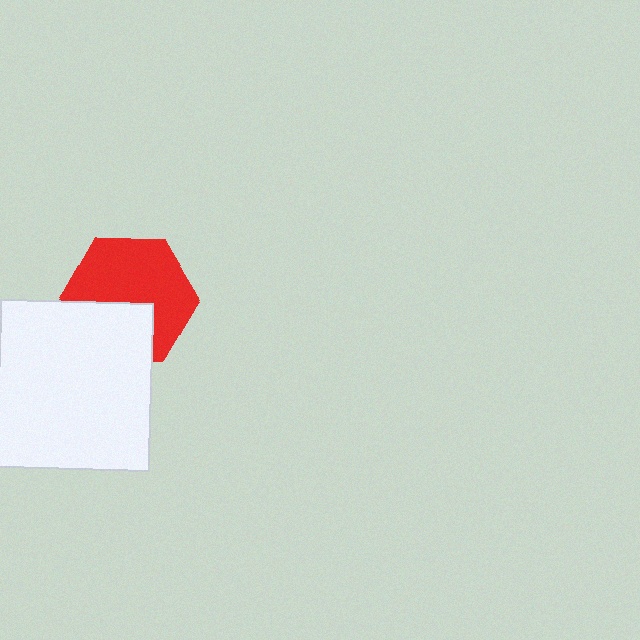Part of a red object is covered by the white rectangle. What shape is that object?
It is a hexagon.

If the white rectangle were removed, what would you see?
You would see the complete red hexagon.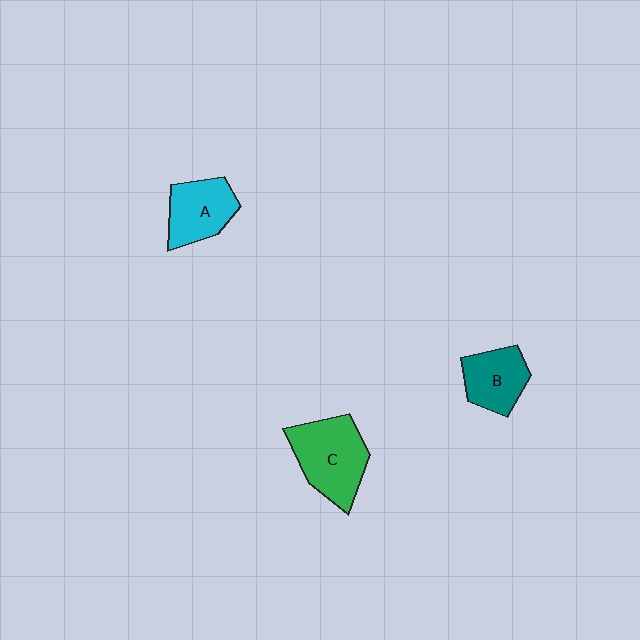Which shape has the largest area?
Shape C (green).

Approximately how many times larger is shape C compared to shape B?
Approximately 1.5 times.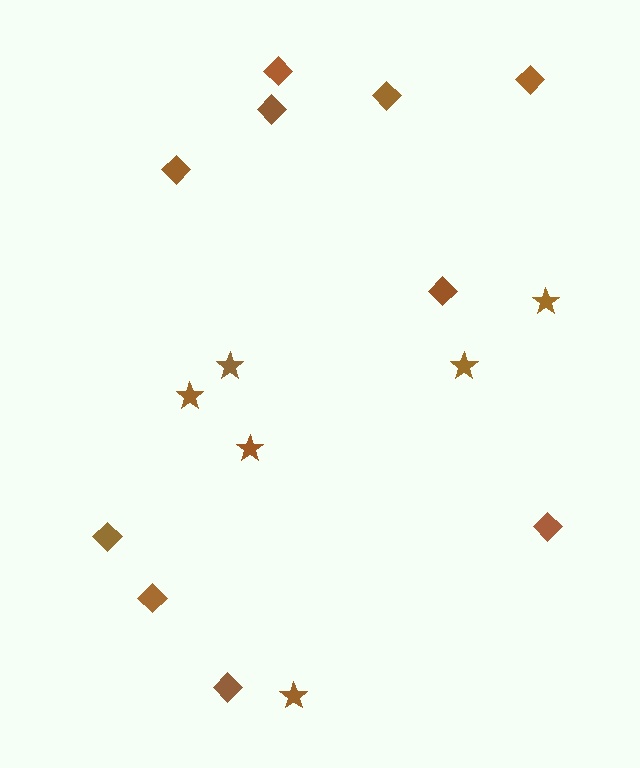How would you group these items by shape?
There are 2 groups: one group of stars (6) and one group of diamonds (10).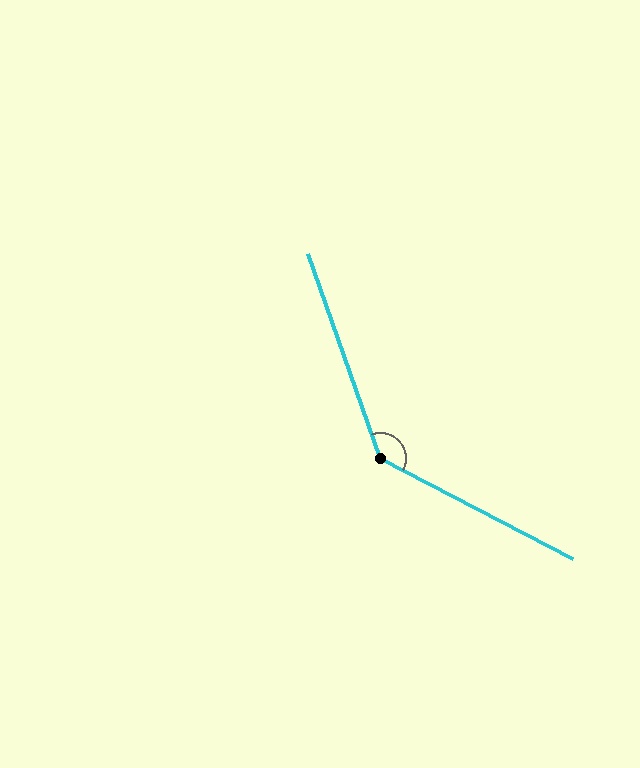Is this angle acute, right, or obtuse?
It is obtuse.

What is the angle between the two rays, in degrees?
Approximately 137 degrees.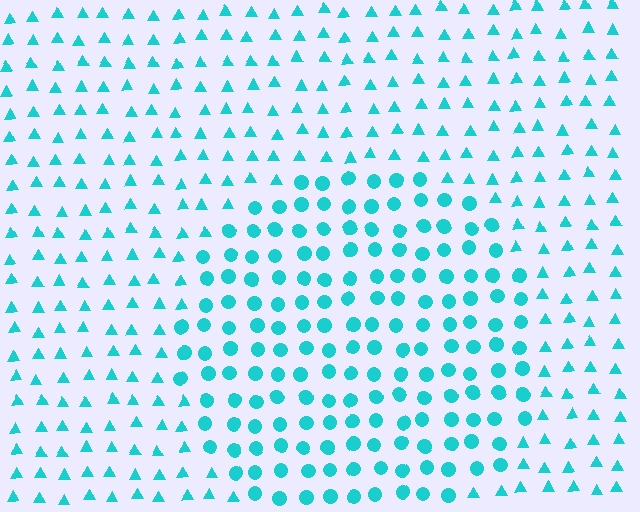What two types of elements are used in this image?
The image uses circles inside the circle region and triangles outside it.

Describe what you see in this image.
The image is filled with small cyan elements arranged in a uniform grid. A circle-shaped region contains circles, while the surrounding area contains triangles. The boundary is defined purely by the change in element shape.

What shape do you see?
I see a circle.